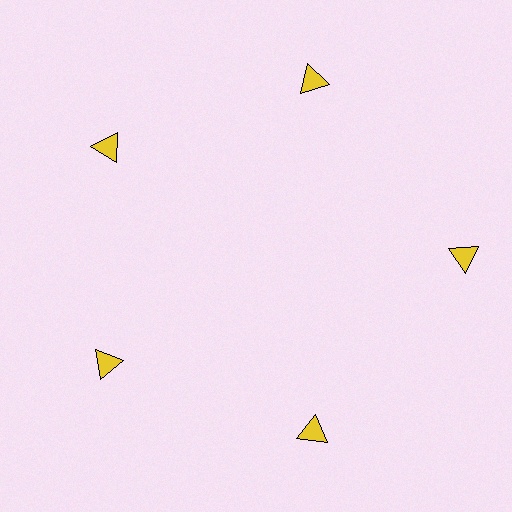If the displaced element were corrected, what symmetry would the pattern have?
It would have 5-fold rotational symmetry — the pattern would map onto itself every 72 degrees.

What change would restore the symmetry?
The symmetry would be restored by moving it inward, back onto the ring so that all 5 triangles sit at equal angles and equal distance from the center.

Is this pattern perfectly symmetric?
No. The 5 yellow triangles are arranged in a ring, but one element near the 3 o'clock position is pushed outward from the center, breaking the 5-fold rotational symmetry.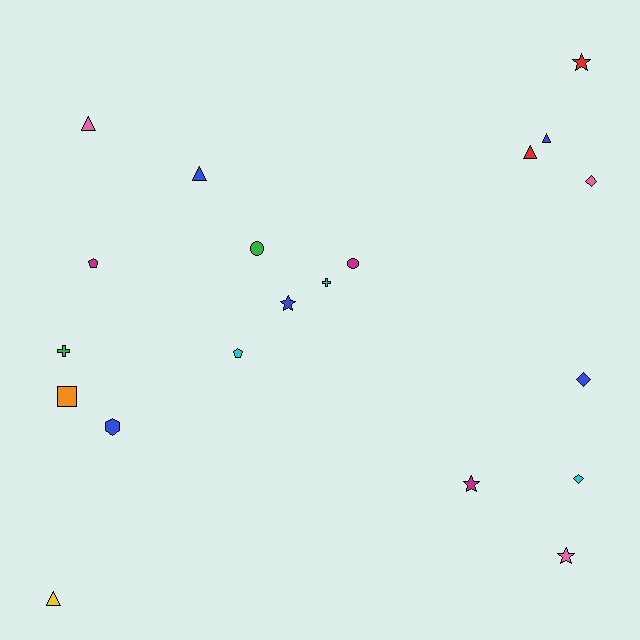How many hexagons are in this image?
There is 1 hexagon.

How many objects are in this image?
There are 20 objects.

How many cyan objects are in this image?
There are 3 cyan objects.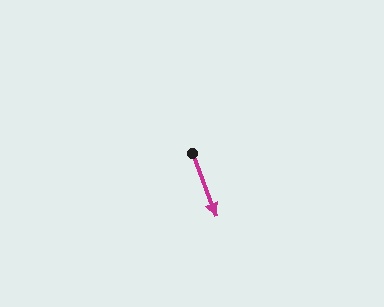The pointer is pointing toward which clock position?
Roughly 5 o'clock.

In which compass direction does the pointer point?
South.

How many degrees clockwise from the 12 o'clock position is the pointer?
Approximately 159 degrees.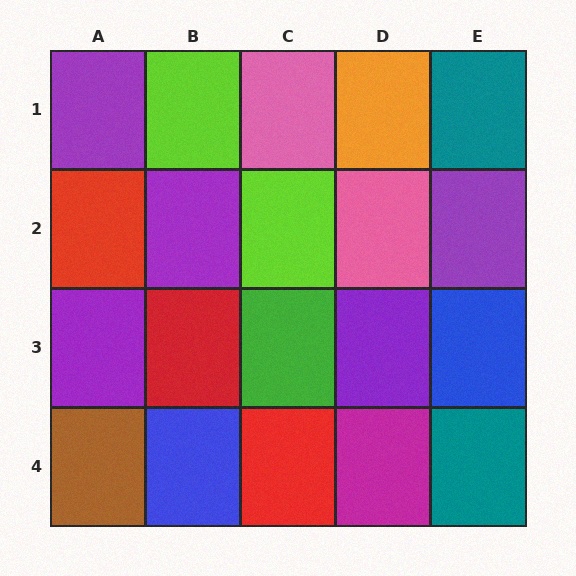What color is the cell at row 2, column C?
Lime.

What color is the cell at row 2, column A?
Red.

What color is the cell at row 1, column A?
Purple.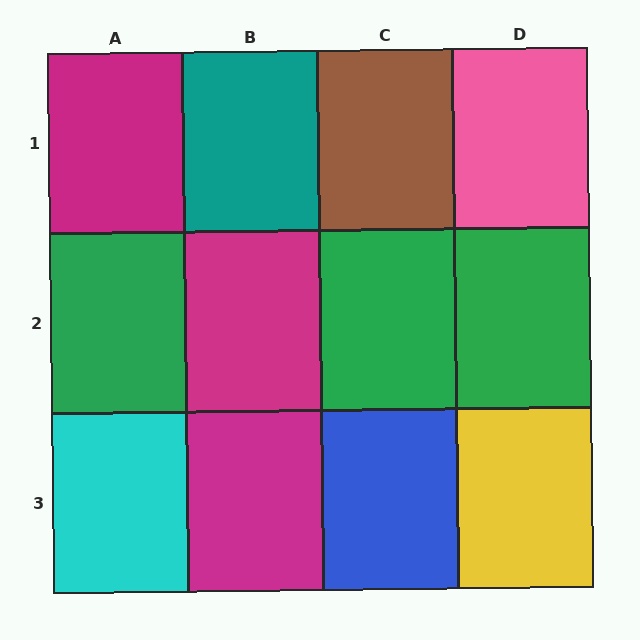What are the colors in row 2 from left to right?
Green, magenta, green, green.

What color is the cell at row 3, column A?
Cyan.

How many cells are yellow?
1 cell is yellow.